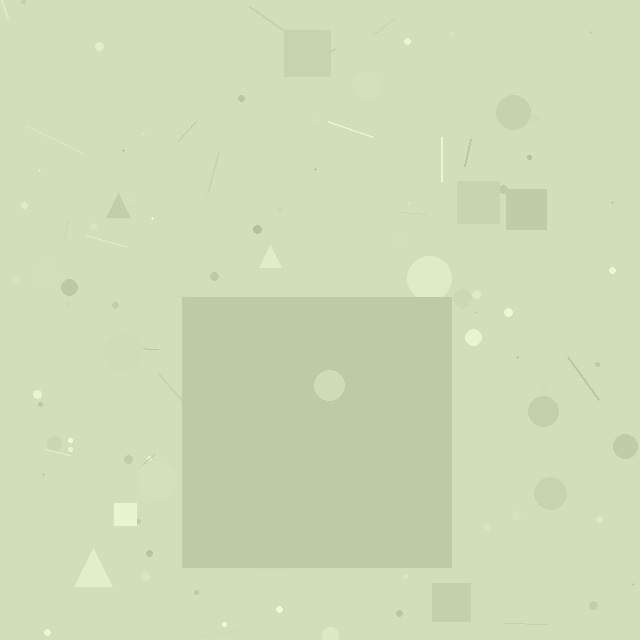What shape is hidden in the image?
A square is hidden in the image.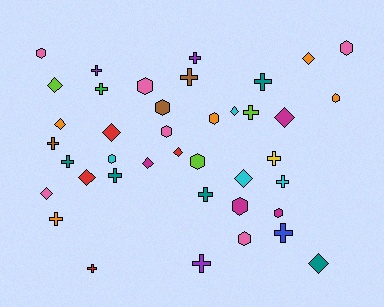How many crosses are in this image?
There are 16 crosses.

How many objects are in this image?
There are 40 objects.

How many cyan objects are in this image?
There are 4 cyan objects.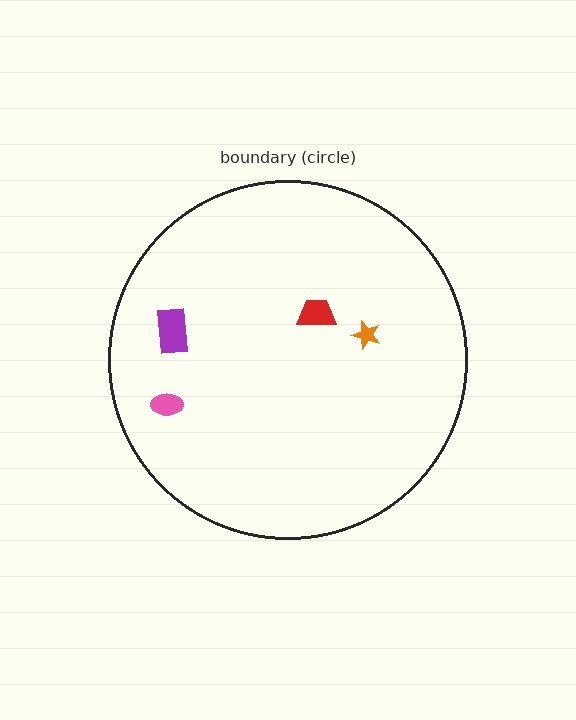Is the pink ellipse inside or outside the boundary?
Inside.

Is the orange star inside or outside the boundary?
Inside.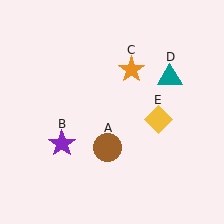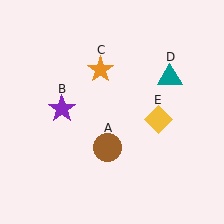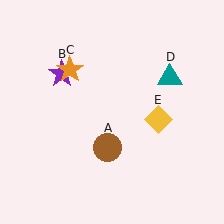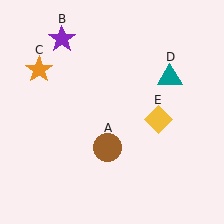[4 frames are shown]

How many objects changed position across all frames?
2 objects changed position: purple star (object B), orange star (object C).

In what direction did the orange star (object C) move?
The orange star (object C) moved left.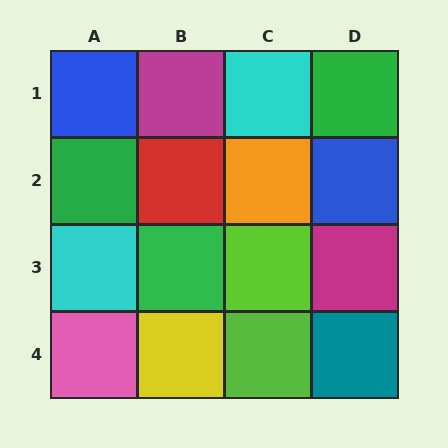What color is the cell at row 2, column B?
Red.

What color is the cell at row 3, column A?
Cyan.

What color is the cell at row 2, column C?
Orange.